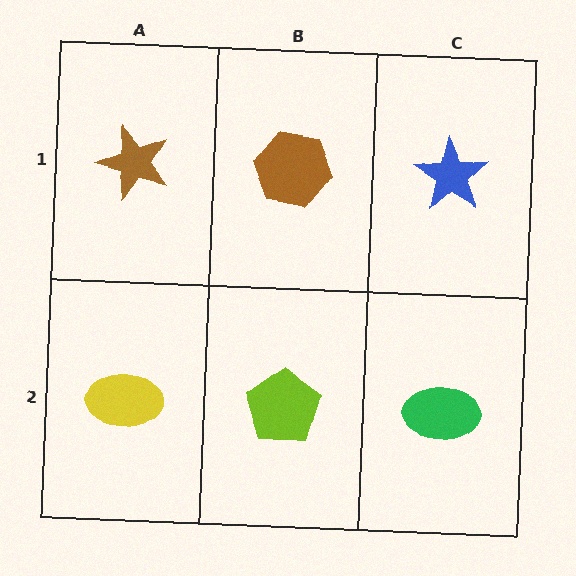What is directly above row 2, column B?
A brown hexagon.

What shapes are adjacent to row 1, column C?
A green ellipse (row 2, column C), a brown hexagon (row 1, column B).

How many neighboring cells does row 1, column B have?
3.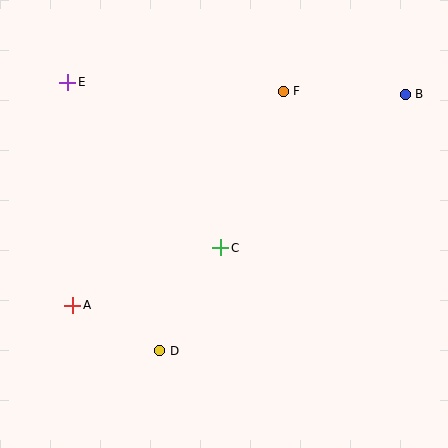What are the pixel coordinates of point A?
Point A is at (73, 305).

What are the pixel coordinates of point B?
Point B is at (405, 94).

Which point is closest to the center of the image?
Point C at (221, 248) is closest to the center.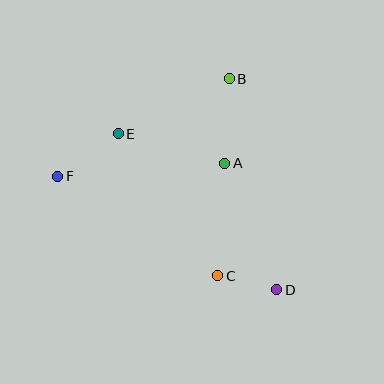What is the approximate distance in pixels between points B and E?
The distance between B and E is approximately 124 pixels.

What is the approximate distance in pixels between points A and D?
The distance between A and D is approximately 137 pixels.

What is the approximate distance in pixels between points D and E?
The distance between D and E is approximately 223 pixels.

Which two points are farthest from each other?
Points D and F are farthest from each other.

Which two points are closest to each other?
Points C and D are closest to each other.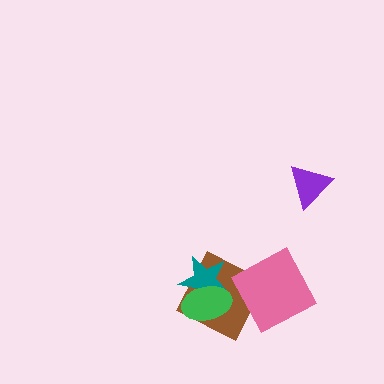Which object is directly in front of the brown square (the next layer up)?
The teal star is directly in front of the brown square.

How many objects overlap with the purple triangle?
0 objects overlap with the purple triangle.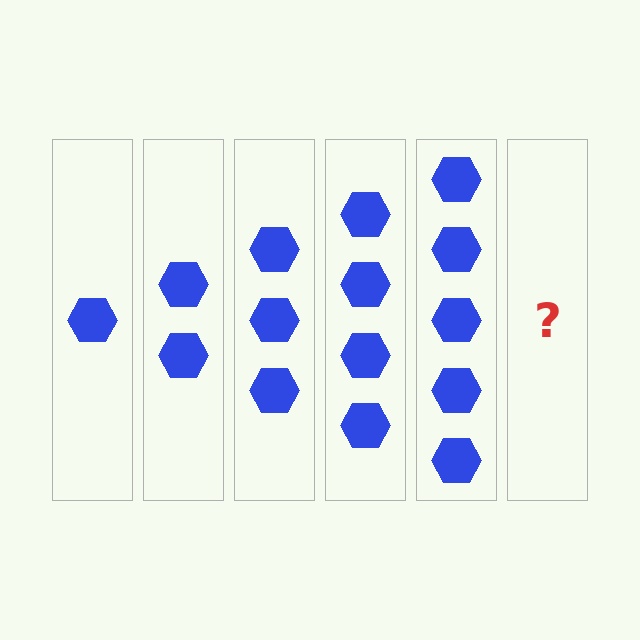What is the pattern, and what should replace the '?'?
The pattern is that each step adds one more hexagon. The '?' should be 6 hexagons.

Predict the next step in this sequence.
The next step is 6 hexagons.